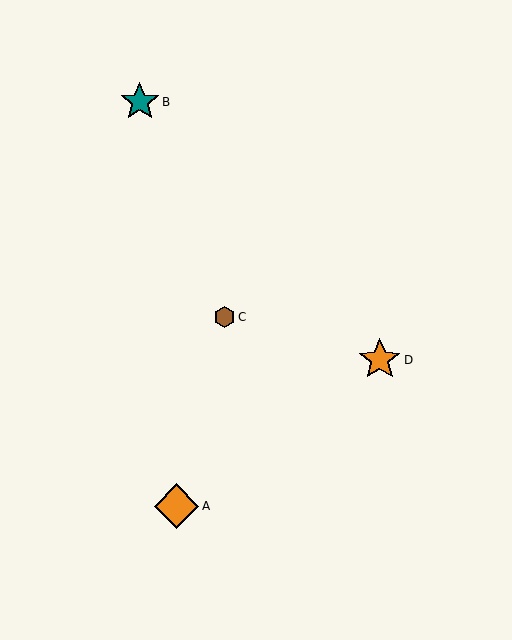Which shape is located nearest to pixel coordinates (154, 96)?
The teal star (labeled B) at (140, 102) is nearest to that location.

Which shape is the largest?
The orange diamond (labeled A) is the largest.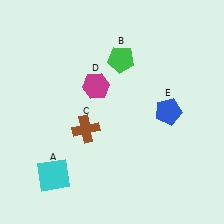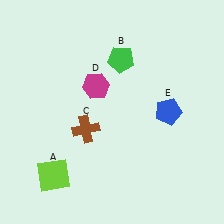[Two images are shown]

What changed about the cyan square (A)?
In Image 1, A is cyan. In Image 2, it changed to lime.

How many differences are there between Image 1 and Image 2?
There is 1 difference between the two images.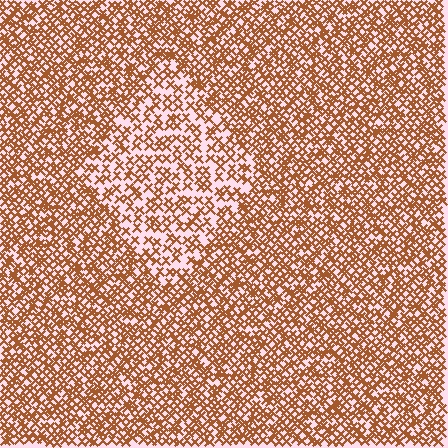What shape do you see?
I see a diamond.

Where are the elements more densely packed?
The elements are more densely packed outside the diamond boundary.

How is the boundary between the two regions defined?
The boundary is defined by a change in element density (approximately 1.8x ratio). All elements are the same color, size, and shape.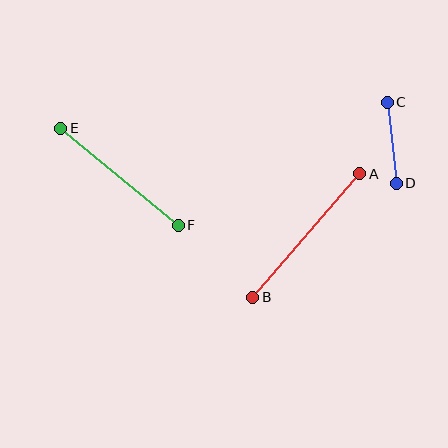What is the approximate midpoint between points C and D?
The midpoint is at approximately (392, 143) pixels.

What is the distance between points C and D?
The distance is approximately 82 pixels.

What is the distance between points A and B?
The distance is approximately 163 pixels.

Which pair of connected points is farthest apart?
Points A and B are farthest apart.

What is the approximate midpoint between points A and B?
The midpoint is at approximately (306, 235) pixels.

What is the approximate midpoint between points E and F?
The midpoint is at approximately (119, 177) pixels.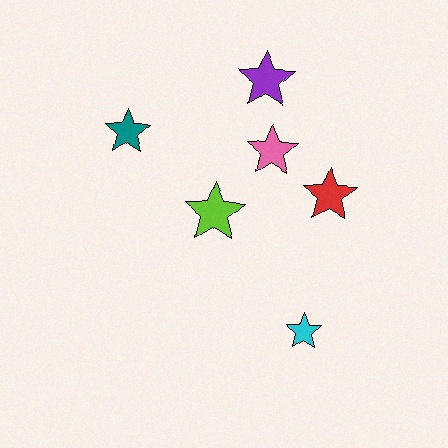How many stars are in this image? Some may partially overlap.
There are 6 stars.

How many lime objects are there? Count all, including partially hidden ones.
There is 1 lime object.